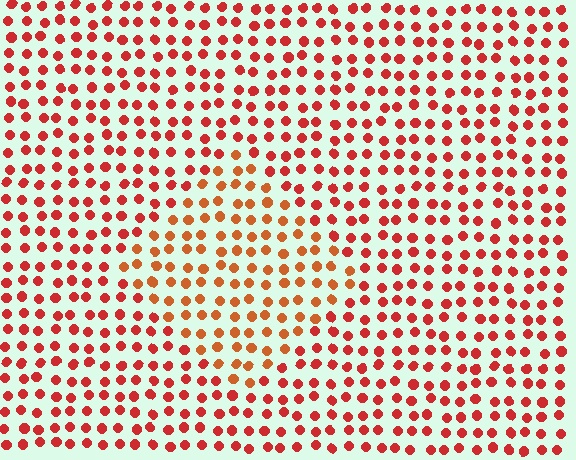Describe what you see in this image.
The image is filled with small red elements in a uniform arrangement. A diamond-shaped region is visible where the elements are tinted to a slightly different hue, forming a subtle color boundary.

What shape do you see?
I see a diamond.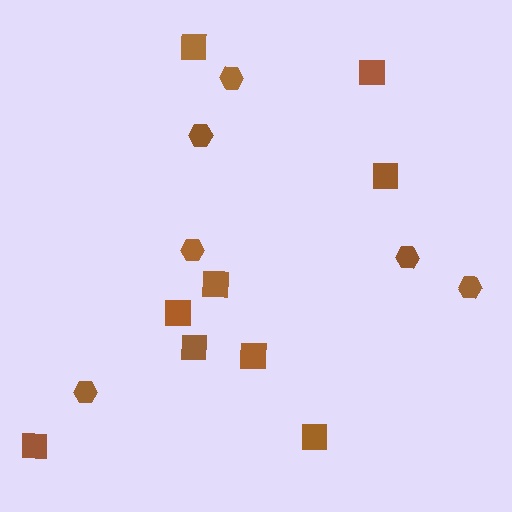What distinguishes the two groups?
There are 2 groups: one group of squares (9) and one group of hexagons (6).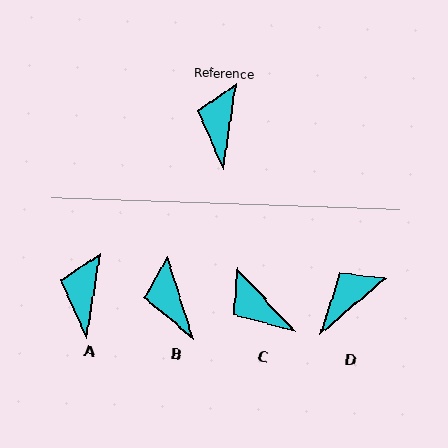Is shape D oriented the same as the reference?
No, it is off by about 41 degrees.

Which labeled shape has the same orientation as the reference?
A.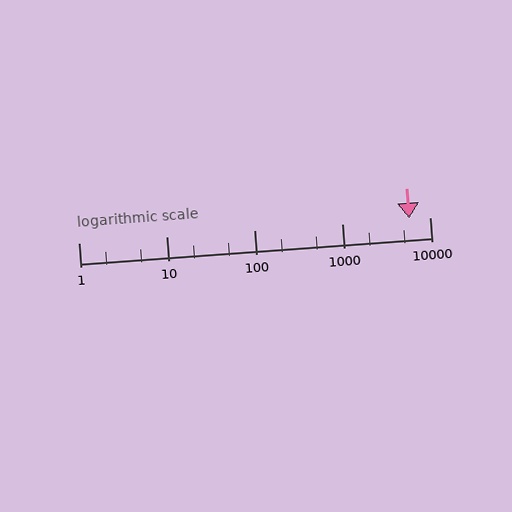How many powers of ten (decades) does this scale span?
The scale spans 4 decades, from 1 to 10000.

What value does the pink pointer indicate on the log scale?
The pointer indicates approximately 5900.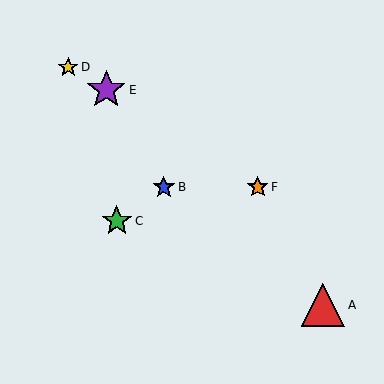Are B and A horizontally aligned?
No, B is at y≈187 and A is at y≈305.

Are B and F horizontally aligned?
Yes, both are at y≈187.